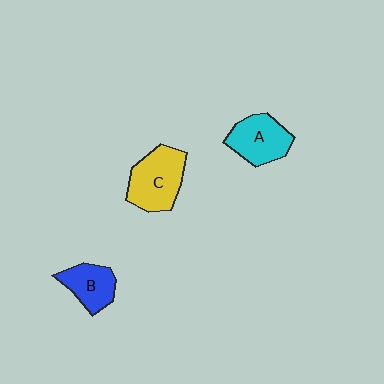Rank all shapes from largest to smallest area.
From largest to smallest: C (yellow), A (cyan), B (blue).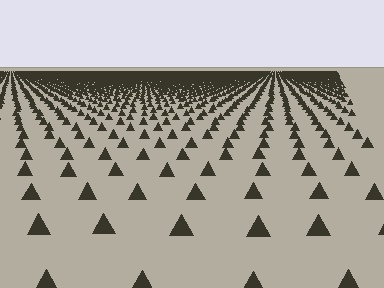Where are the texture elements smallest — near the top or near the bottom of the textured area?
Near the top.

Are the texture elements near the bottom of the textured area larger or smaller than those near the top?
Larger. Near the bottom, elements are closer to the viewer and appear at a bigger on-screen size.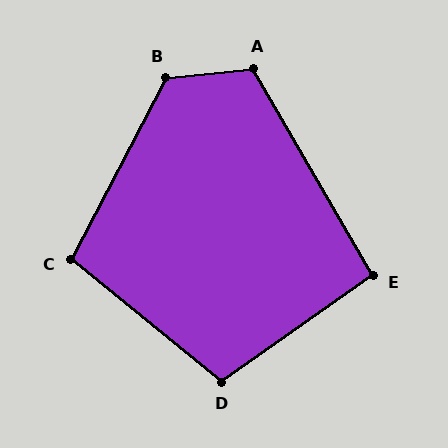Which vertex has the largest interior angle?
B, at approximately 123 degrees.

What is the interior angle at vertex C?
Approximately 101 degrees (obtuse).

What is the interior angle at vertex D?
Approximately 106 degrees (obtuse).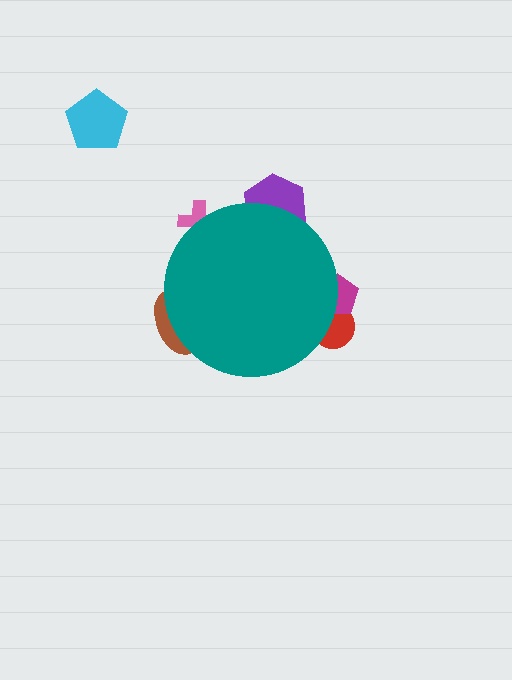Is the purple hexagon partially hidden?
Yes, the purple hexagon is partially hidden behind the teal circle.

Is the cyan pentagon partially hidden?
No, the cyan pentagon is fully visible.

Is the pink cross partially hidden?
Yes, the pink cross is partially hidden behind the teal circle.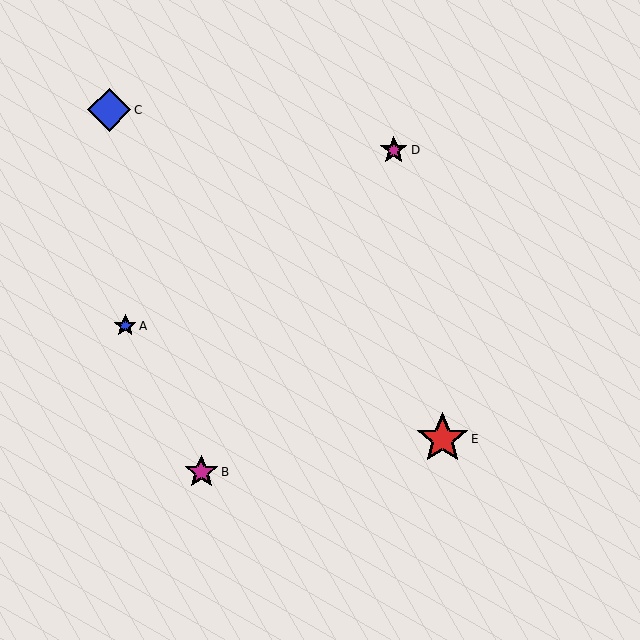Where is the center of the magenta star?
The center of the magenta star is at (201, 472).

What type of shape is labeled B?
Shape B is a magenta star.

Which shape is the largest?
The red star (labeled E) is the largest.